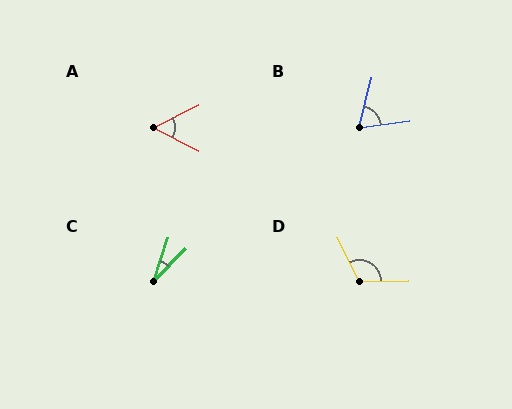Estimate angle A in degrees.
Approximately 54 degrees.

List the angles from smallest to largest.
C (26°), A (54°), B (69°), D (114°).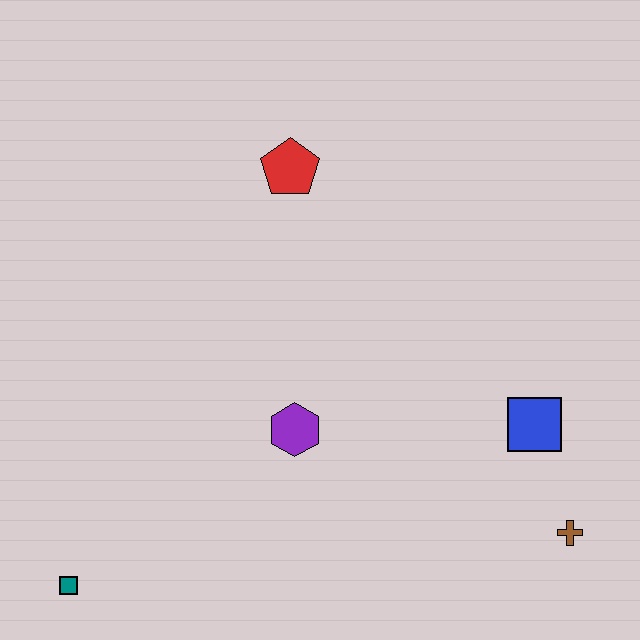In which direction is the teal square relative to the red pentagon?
The teal square is below the red pentagon.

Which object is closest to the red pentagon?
The purple hexagon is closest to the red pentagon.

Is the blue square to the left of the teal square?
No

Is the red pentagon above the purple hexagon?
Yes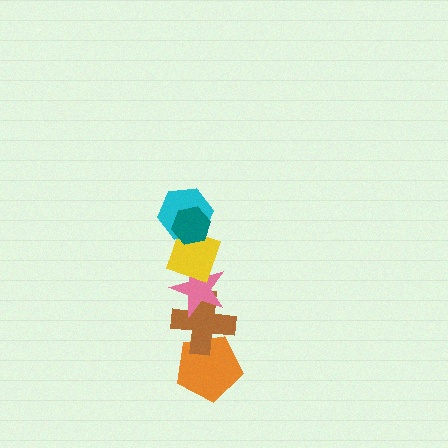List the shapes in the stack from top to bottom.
From top to bottom: the teal hexagon, the cyan hexagon, the yellow diamond, the pink star, the brown cross, the orange pentagon.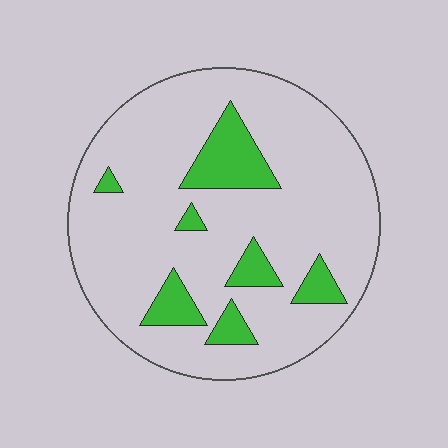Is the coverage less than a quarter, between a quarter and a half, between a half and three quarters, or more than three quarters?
Less than a quarter.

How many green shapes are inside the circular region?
7.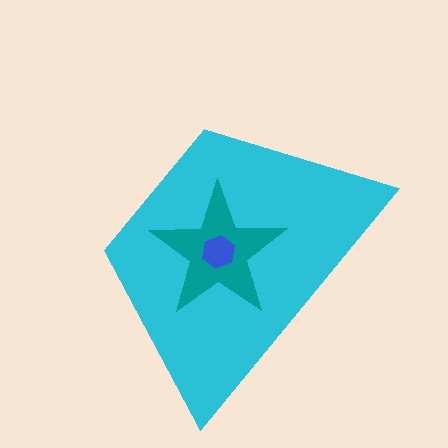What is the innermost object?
The blue hexagon.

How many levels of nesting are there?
3.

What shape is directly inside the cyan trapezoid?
The teal star.